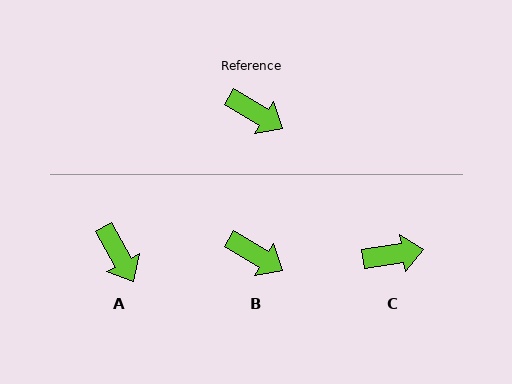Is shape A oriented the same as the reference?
No, it is off by about 31 degrees.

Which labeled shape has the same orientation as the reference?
B.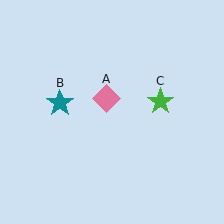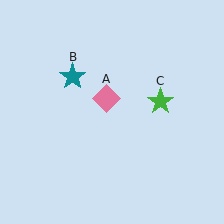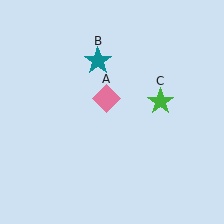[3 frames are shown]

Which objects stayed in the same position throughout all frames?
Pink diamond (object A) and green star (object C) remained stationary.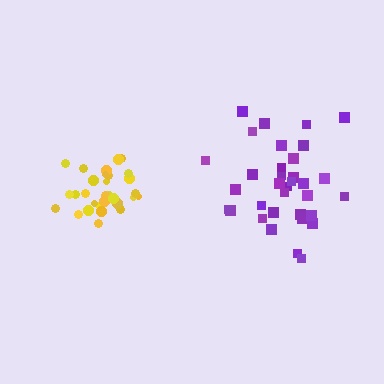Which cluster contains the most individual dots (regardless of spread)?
Purple (34).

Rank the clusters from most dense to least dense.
yellow, purple.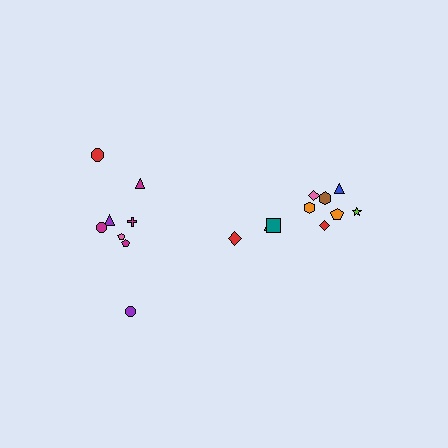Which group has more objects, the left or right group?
The right group.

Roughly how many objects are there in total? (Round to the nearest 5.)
Roughly 20 objects in total.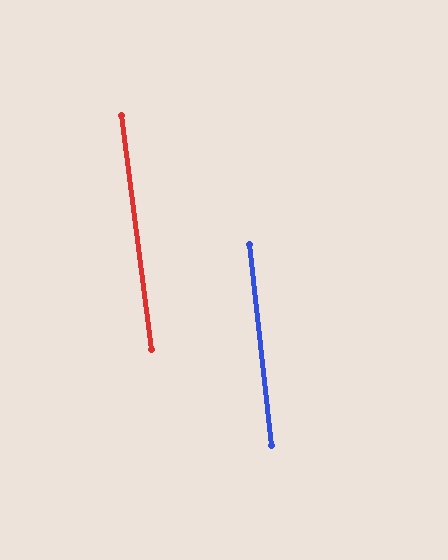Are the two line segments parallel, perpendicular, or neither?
Parallel — their directions differ by only 1.0°.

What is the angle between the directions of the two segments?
Approximately 1 degree.